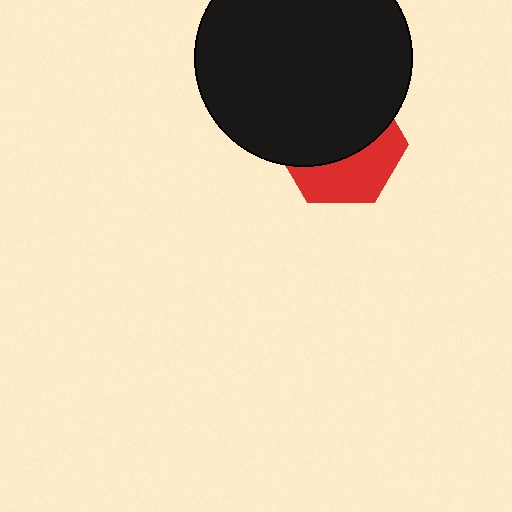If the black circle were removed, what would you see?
You would see the complete red hexagon.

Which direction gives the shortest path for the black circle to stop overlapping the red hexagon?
Moving up gives the shortest separation.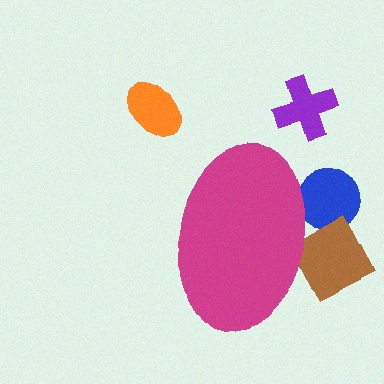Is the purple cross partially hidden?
No, the purple cross is fully visible.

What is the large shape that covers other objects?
A magenta ellipse.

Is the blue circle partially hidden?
Yes, the blue circle is partially hidden behind the magenta ellipse.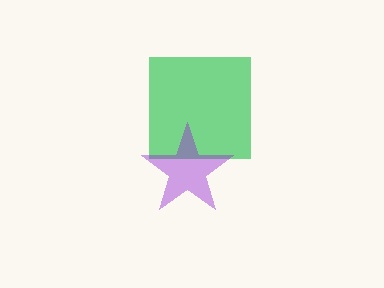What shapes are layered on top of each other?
The layered shapes are: a green square, a purple star.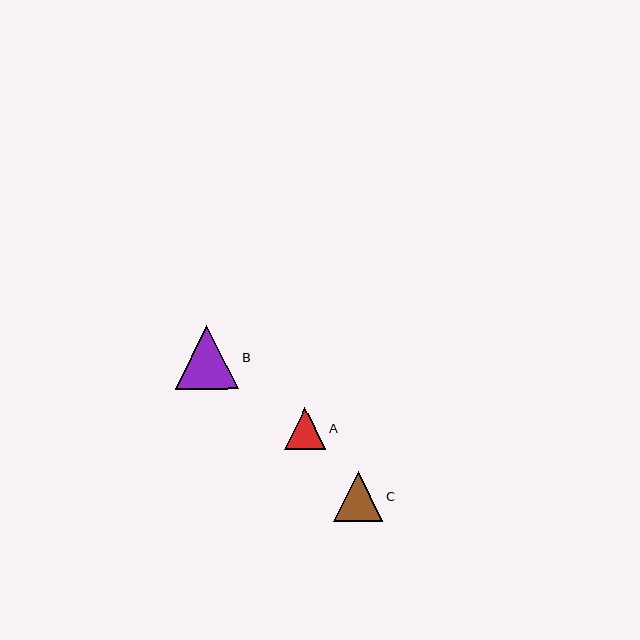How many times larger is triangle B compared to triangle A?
Triangle B is approximately 1.5 times the size of triangle A.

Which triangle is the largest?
Triangle B is the largest with a size of approximately 64 pixels.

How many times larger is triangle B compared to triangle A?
Triangle B is approximately 1.5 times the size of triangle A.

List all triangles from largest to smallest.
From largest to smallest: B, C, A.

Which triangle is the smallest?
Triangle A is the smallest with a size of approximately 41 pixels.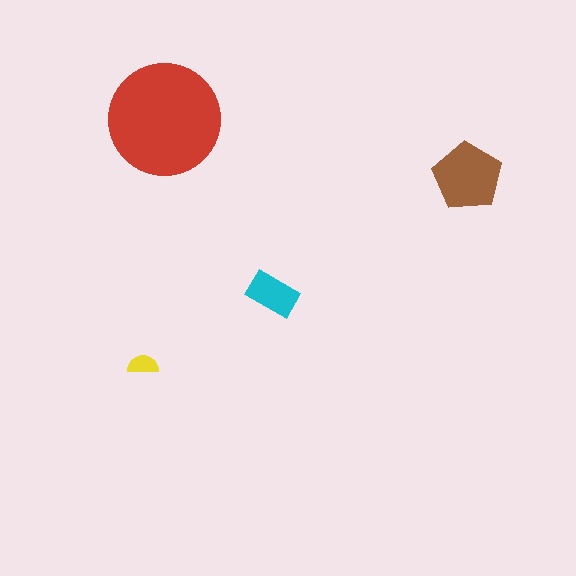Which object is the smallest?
The yellow semicircle.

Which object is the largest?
The red circle.